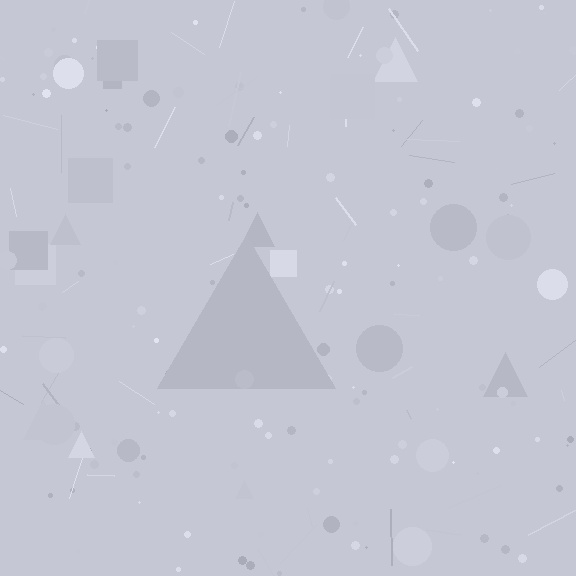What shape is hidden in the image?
A triangle is hidden in the image.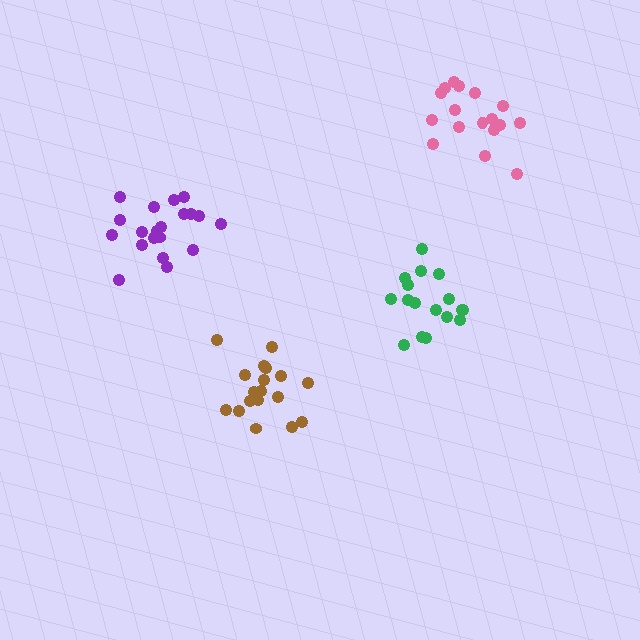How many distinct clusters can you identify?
There are 4 distinct clusters.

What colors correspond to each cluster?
The clusters are colored: purple, green, pink, brown.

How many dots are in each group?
Group 1: 20 dots, Group 2: 17 dots, Group 3: 17 dots, Group 4: 18 dots (72 total).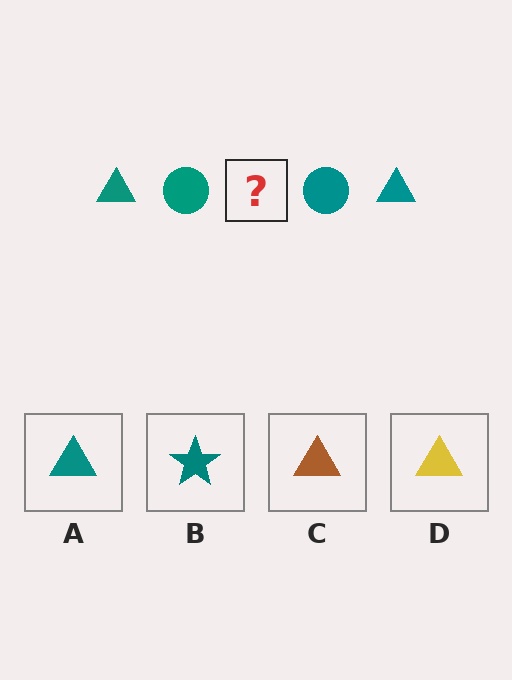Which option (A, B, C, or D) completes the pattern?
A.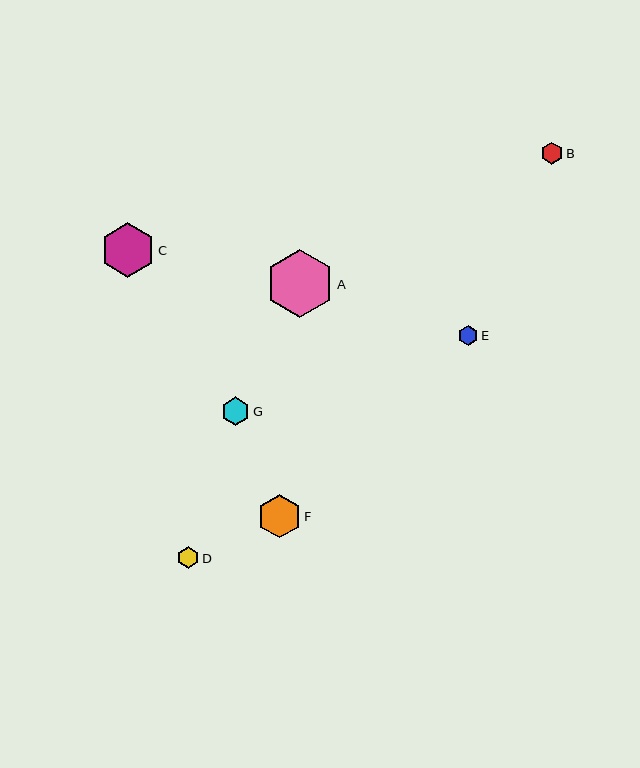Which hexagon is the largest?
Hexagon A is the largest with a size of approximately 68 pixels.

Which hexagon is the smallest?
Hexagon E is the smallest with a size of approximately 20 pixels.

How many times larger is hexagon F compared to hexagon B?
Hexagon F is approximately 2.0 times the size of hexagon B.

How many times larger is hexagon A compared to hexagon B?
Hexagon A is approximately 3.1 times the size of hexagon B.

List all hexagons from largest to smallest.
From largest to smallest: A, C, F, G, D, B, E.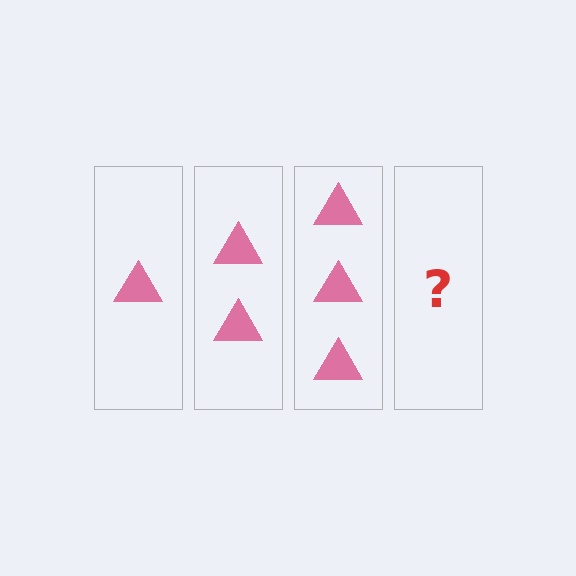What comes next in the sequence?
The next element should be 4 triangles.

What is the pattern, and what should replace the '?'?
The pattern is that each step adds one more triangle. The '?' should be 4 triangles.